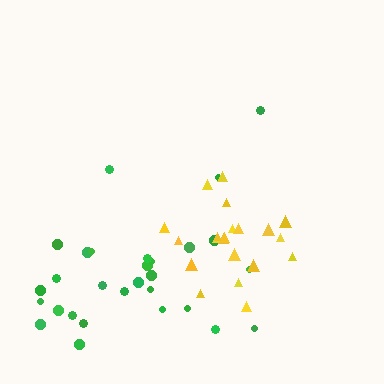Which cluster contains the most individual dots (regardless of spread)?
Green (29).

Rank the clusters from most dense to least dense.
yellow, green.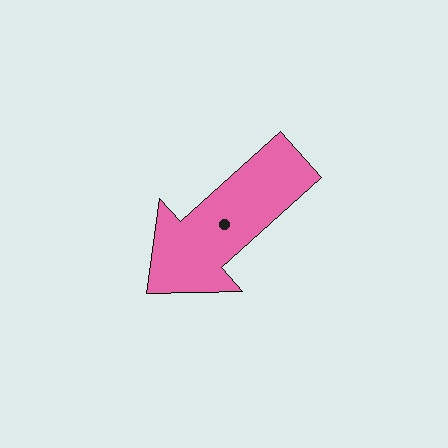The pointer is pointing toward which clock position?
Roughly 8 o'clock.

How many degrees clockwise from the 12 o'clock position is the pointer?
Approximately 228 degrees.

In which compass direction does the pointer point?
Southwest.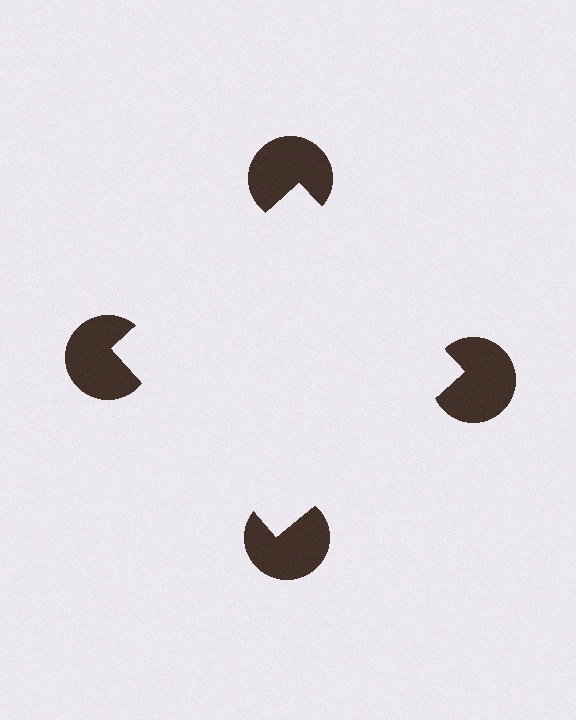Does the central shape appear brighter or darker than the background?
It typically appears slightly brighter than the background, even though no actual brightness change is drawn.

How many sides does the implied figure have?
4 sides.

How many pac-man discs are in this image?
There are 4 — one at each vertex of the illusory square.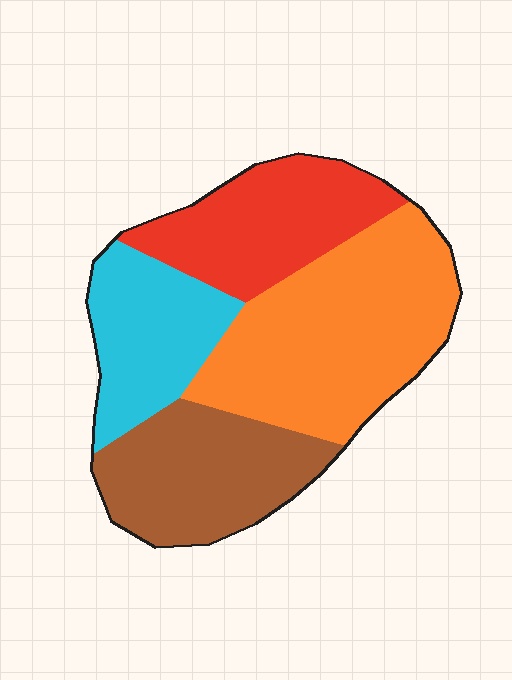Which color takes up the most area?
Orange, at roughly 35%.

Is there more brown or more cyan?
Brown.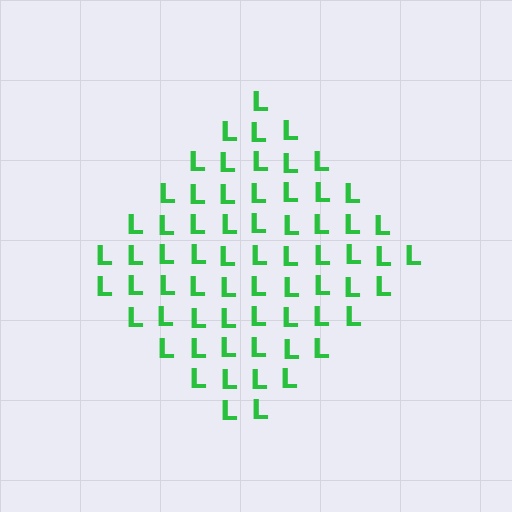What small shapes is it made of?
It is made of small letter L's.